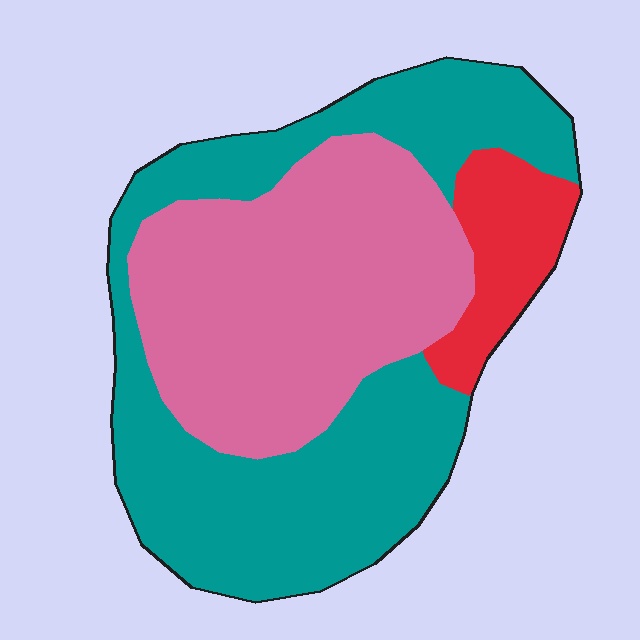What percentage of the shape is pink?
Pink covers around 40% of the shape.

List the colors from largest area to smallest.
From largest to smallest: teal, pink, red.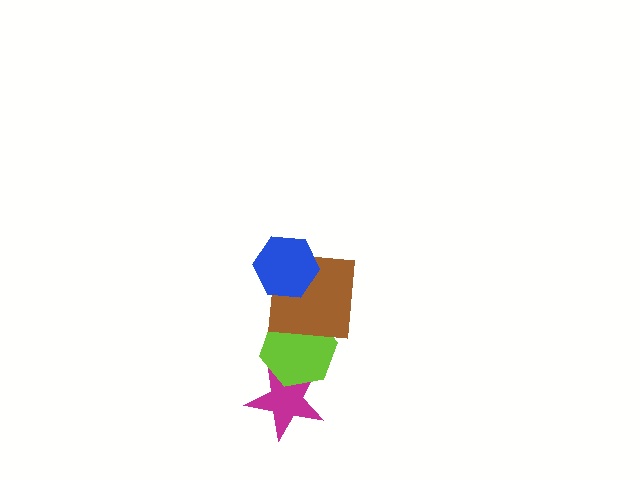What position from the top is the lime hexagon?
The lime hexagon is 3rd from the top.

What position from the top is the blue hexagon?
The blue hexagon is 1st from the top.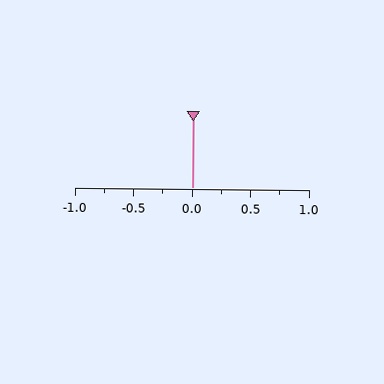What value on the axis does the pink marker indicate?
The marker indicates approximately 0.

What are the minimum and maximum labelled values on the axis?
The axis runs from -1.0 to 1.0.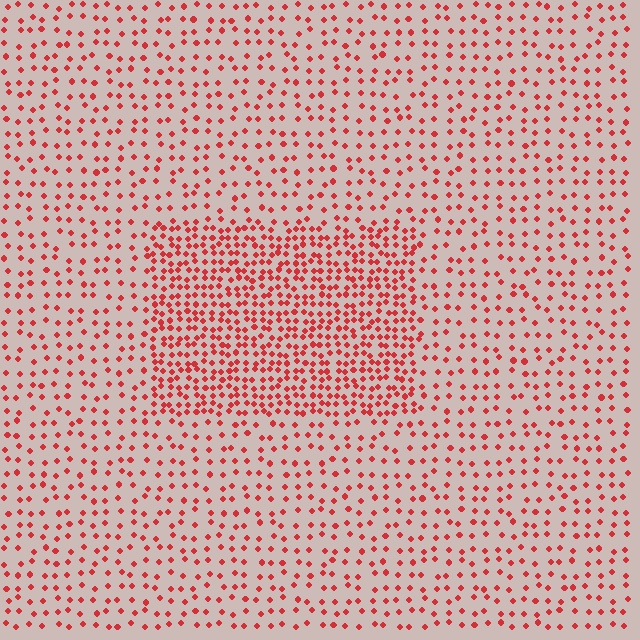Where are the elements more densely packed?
The elements are more densely packed inside the rectangle boundary.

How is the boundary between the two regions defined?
The boundary is defined by a change in element density (approximately 2.3x ratio). All elements are the same color, size, and shape.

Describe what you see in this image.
The image contains small red elements arranged at two different densities. A rectangle-shaped region is visible where the elements are more densely packed than the surrounding area.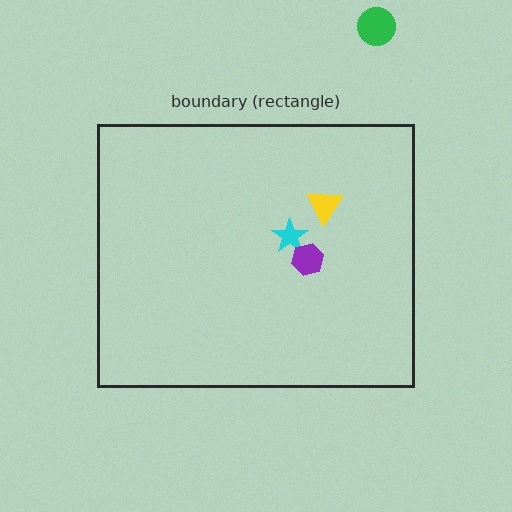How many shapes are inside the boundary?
3 inside, 1 outside.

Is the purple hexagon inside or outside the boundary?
Inside.